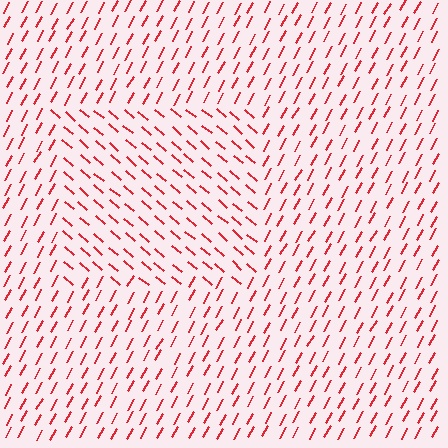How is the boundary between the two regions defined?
The boundary is defined purely by a change in line orientation (approximately 78 degrees difference). All lines are the same color and thickness.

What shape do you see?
I see a rectangle.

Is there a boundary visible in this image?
Yes, there is a texture boundary formed by a change in line orientation.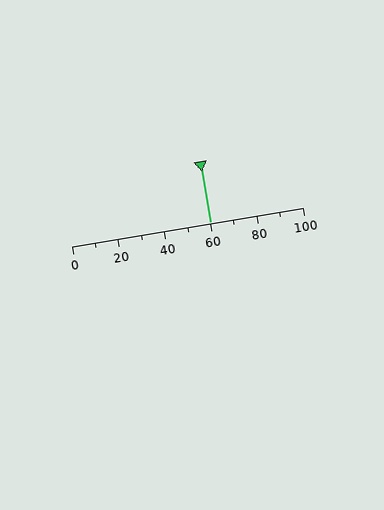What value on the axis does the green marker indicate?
The marker indicates approximately 60.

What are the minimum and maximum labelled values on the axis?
The axis runs from 0 to 100.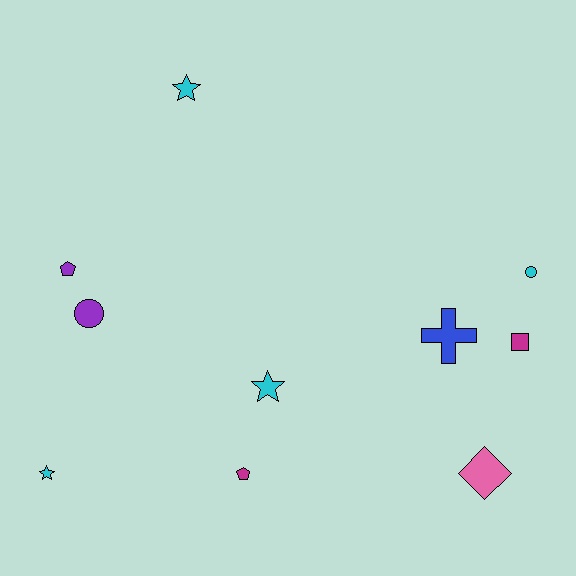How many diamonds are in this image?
There is 1 diamond.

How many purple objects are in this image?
There are 2 purple objects.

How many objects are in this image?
There are 10 objects.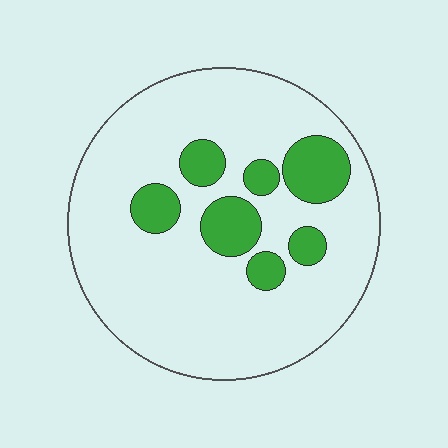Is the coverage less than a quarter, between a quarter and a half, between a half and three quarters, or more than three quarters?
Less than a quarter.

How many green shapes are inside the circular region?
7.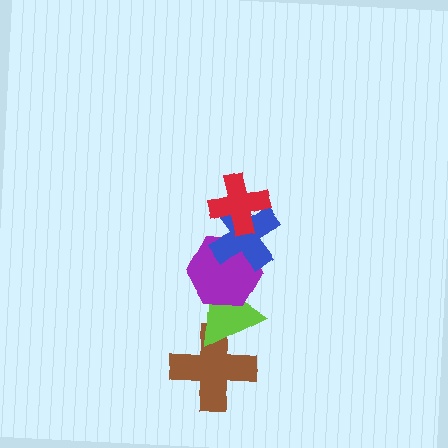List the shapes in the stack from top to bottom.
From top to bottom: the red cross, the blue cross, the purple hexagon, the lime triangle, the brown cross.